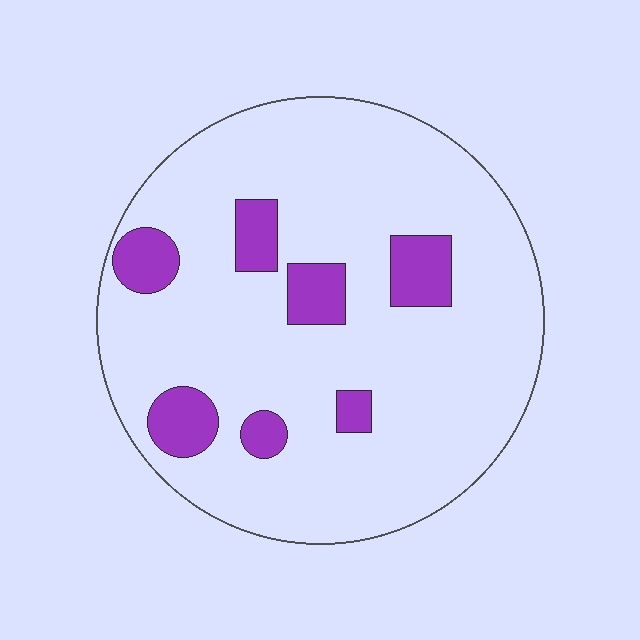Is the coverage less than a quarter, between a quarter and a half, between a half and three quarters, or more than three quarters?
Less than a quarter.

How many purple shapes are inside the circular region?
7.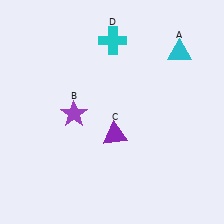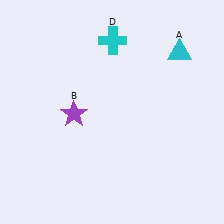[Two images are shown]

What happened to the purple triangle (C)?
The purple triangle (C) was removed in Image 2. It was in the bottom-right area of Image 1.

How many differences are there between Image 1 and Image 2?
There is 1 difference between the two images.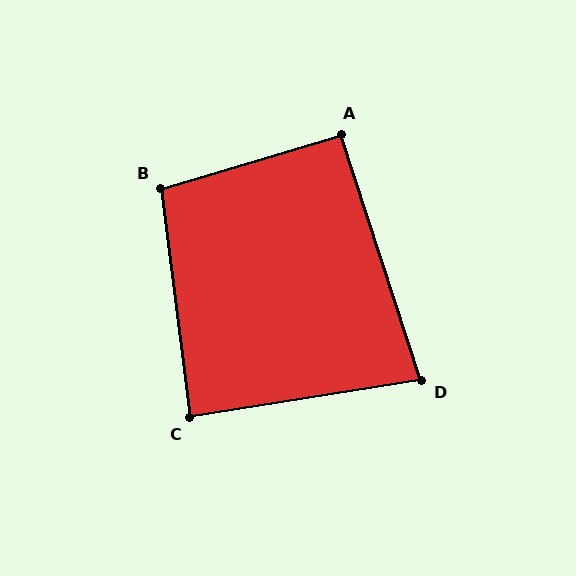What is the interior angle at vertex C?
Approximately 88 degrees (approximately right).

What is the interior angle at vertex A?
Approximately 92 degrees (approximately right).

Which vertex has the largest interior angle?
B, at approximately 99 degrees.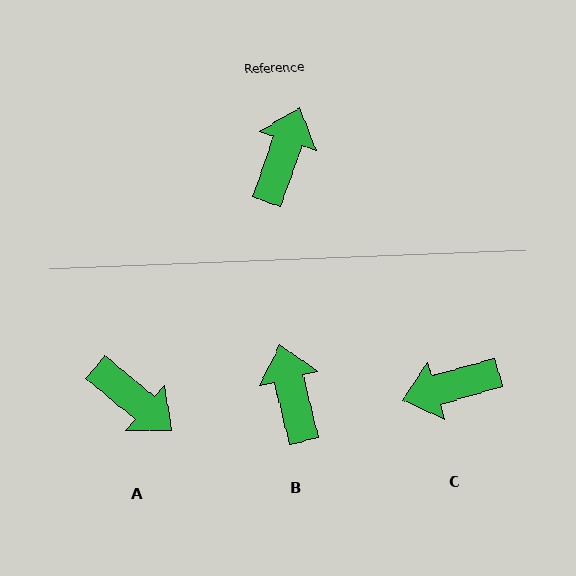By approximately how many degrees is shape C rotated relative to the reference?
Approximately 126 degrees counter-clockwise.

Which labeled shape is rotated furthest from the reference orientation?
C, about 126 degrees away.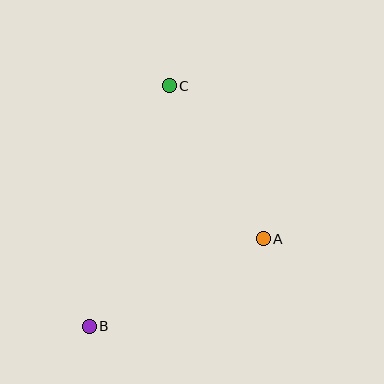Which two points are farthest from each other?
Points B and C are farthest from each other.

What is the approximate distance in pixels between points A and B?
The distance between A and B is approximately 195 pixels.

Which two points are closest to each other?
Points A and C are closest to each other.